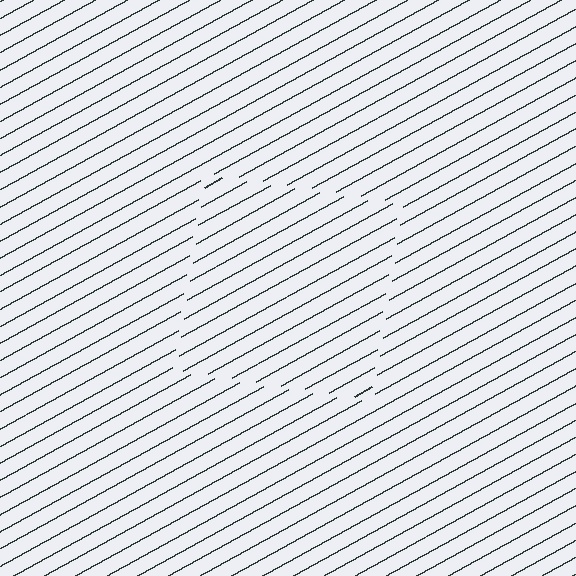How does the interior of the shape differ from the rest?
The interior of the shape contains the same grating, shifted by half a period — the contour is defined by the phase discontinuity where line-ends from the inner and outer gratings abut.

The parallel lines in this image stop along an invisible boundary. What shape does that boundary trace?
An illusory square. The interior of the shape contains the same grating, shifted by half a period — the contour is defined by the phase discontinuity where line-ends from the inner and outer gratings abut.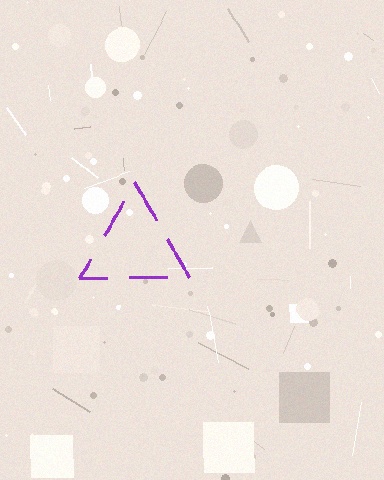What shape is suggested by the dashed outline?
The dashed outline suggests a triangle.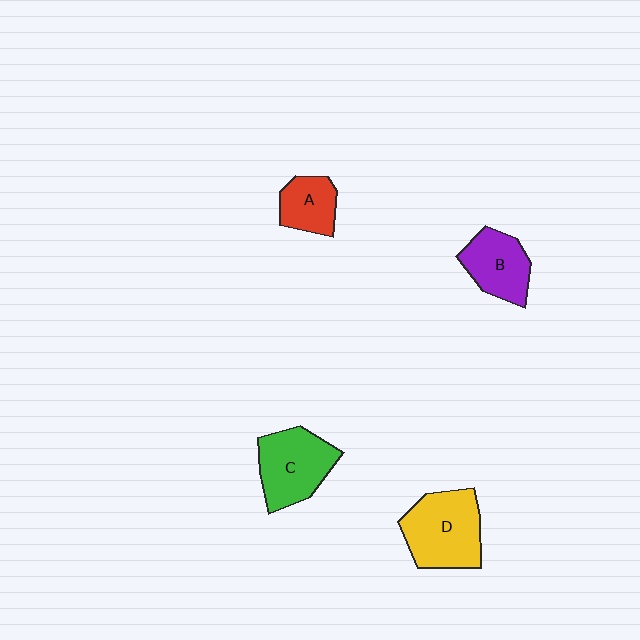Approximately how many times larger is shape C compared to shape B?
Approximately 1.3 times.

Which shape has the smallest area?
Shape A (red).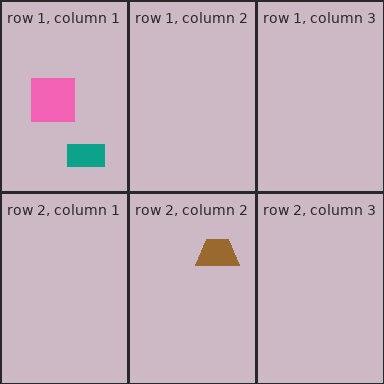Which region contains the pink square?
The row 1, column 1 region.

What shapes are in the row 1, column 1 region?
The teal rectangle, the pink square.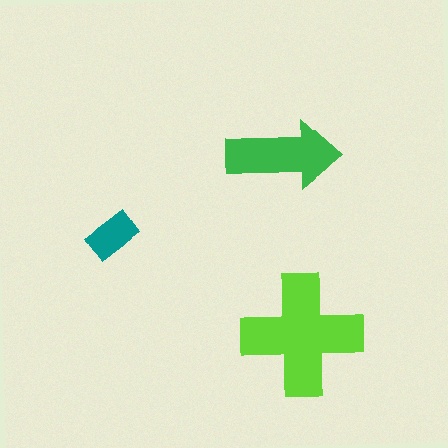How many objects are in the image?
There are 3 objects in the image.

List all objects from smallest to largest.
The teal rectangle, the green arrow, the lime cross.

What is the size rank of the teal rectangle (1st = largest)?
3rd.